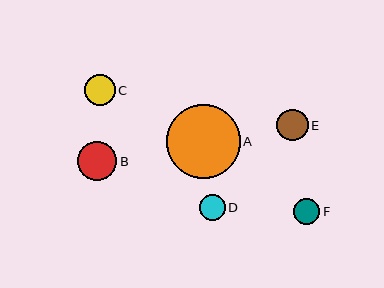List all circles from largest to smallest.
From largest to smallest: A, B, E, C, F, D.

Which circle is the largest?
Circle A is the largest with a size of approximately 74 pixels.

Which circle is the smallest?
Circle D is the smallest with a size of approximately 26 pixels.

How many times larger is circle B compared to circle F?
Circle B is approximately 1.5 times the size of circle F.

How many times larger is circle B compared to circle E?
Circle B is approximately 1.2 times the size of circle E.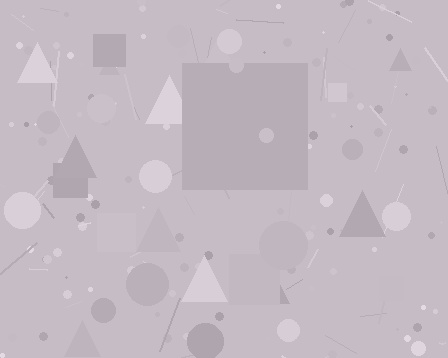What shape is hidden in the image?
A square is hidden in the image.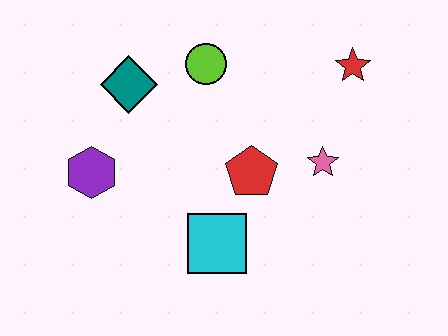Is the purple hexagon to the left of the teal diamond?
Yes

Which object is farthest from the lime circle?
The cyan square is farthest from the lime circle.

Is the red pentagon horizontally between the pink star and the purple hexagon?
Yes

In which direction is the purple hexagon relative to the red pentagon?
The purple hexagon is to the left of the red pentagon.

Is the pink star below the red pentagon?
No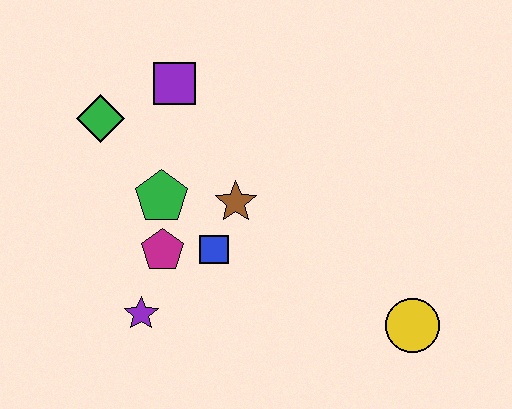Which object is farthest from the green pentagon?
The yellow circle is farthest from the green pentagon.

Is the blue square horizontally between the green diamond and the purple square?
No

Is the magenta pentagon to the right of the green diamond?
Yes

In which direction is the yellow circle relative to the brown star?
The yellow circle is to the right of the brown star.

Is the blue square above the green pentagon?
No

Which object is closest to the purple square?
The green diamond is closest to the purple square.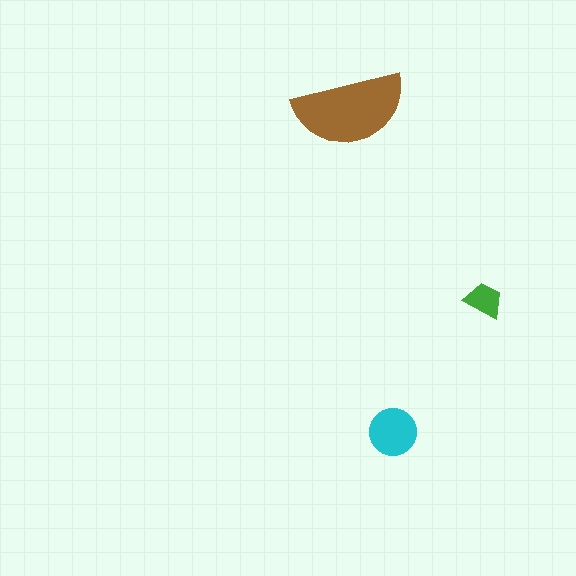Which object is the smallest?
The green trapezoid.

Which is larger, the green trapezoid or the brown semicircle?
The brown semicircle.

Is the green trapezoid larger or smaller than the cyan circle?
Smaller.